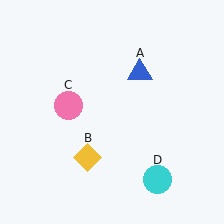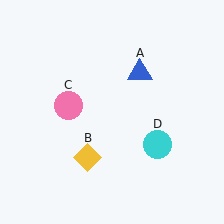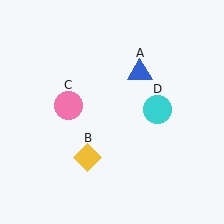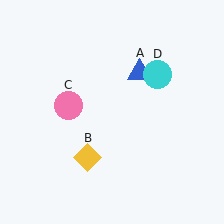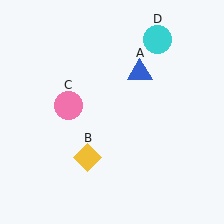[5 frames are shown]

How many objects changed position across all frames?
1 object changed position: cyan circle (object D).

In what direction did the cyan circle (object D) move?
The cyan circle (object D) moved up.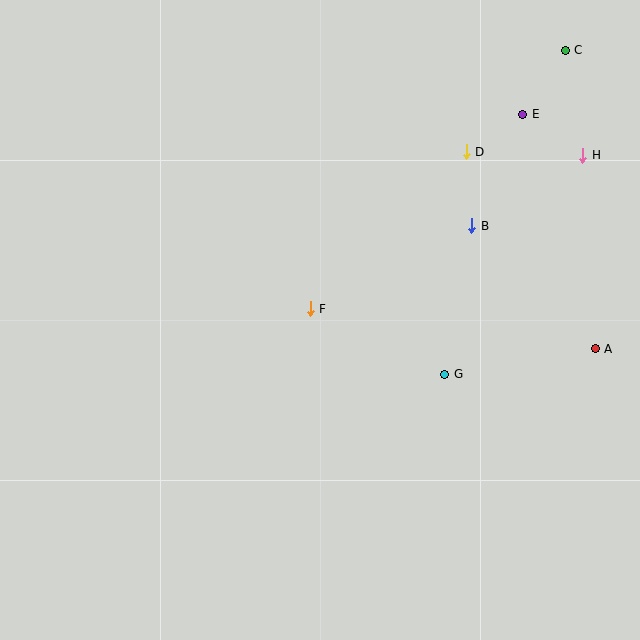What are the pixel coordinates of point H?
Point H is at (583, 155).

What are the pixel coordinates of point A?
Point A is at (595, 349).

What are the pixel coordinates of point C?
Point C is at (565, 50).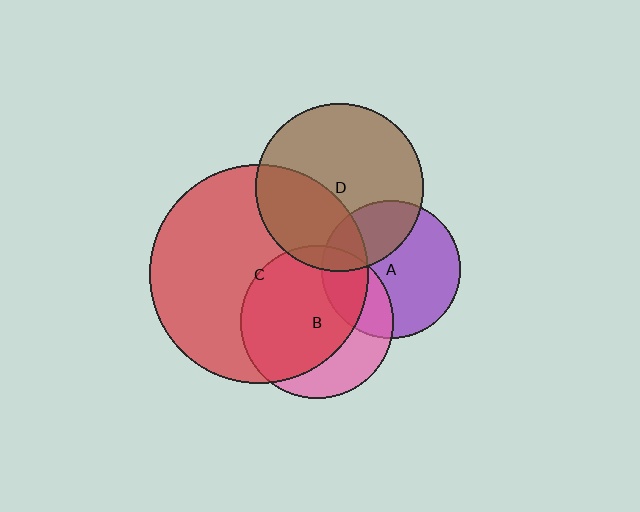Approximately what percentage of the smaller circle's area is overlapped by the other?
Approximately 30%.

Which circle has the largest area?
Circle C (red).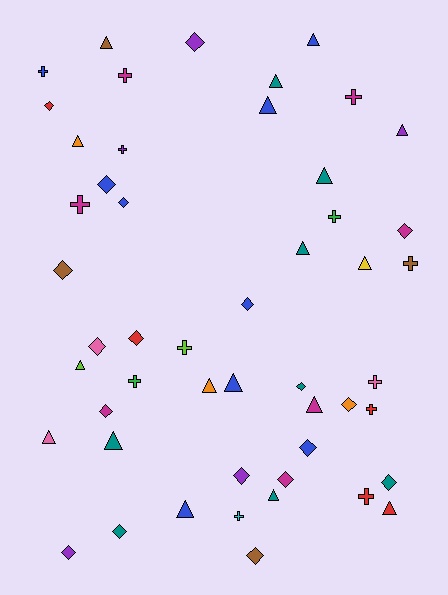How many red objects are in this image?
There are 5 red objects.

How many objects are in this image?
There are 50 objects.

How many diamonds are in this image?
There are 19 diamonds.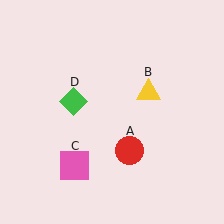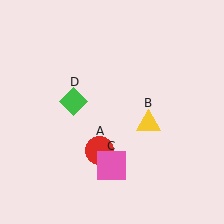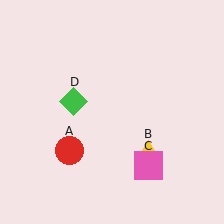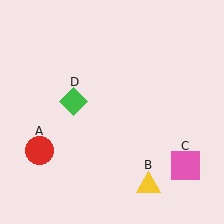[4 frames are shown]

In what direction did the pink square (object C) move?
The pink square (object C) moved right.